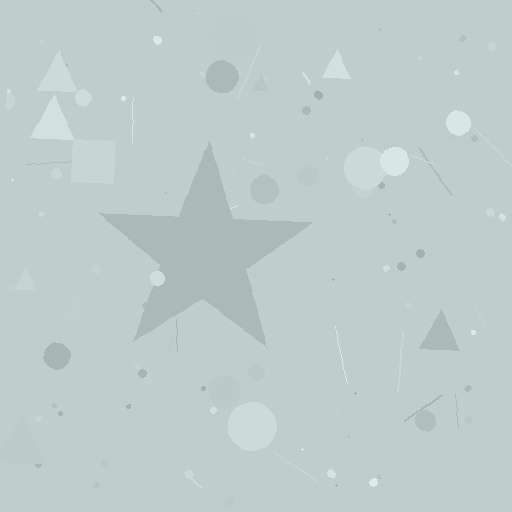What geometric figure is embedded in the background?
A star is embedded in the background.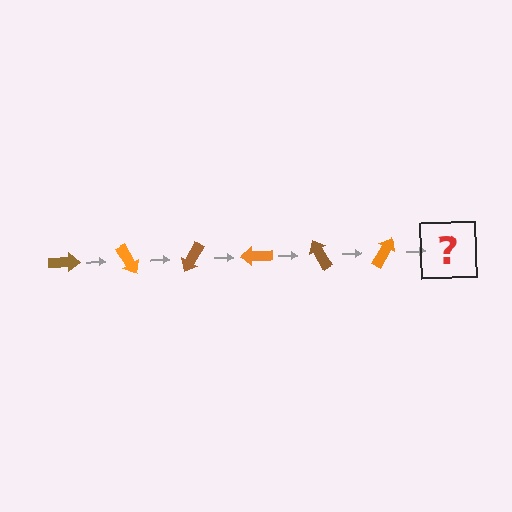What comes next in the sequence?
The next element should be a brown arrow, rotated 360 degrees from the start.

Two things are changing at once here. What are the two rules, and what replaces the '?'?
The two rules are that it rotates 60 degrees each step and the color cycles through brown and orange. The '?' should be a brown arrow, rotated 360 degrees from the start.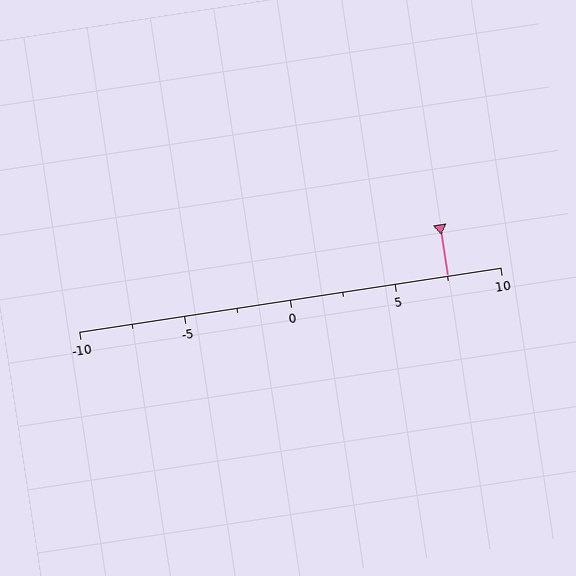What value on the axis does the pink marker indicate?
The marker indicates approximately 7.5.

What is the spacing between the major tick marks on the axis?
The major ticks are spaced 5 apart.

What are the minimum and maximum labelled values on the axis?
The axis runs from -10 to 10.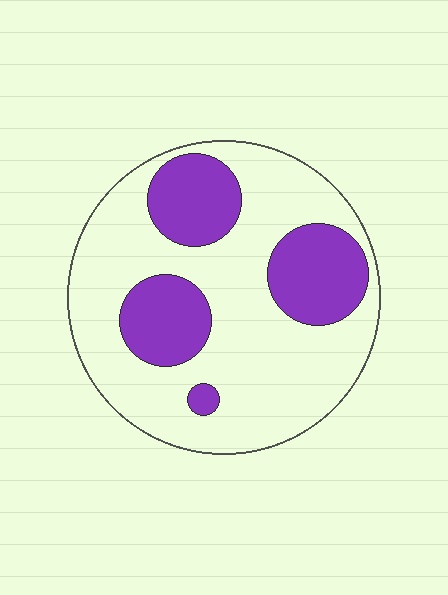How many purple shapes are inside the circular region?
4.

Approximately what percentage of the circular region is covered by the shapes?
Approximately 30%.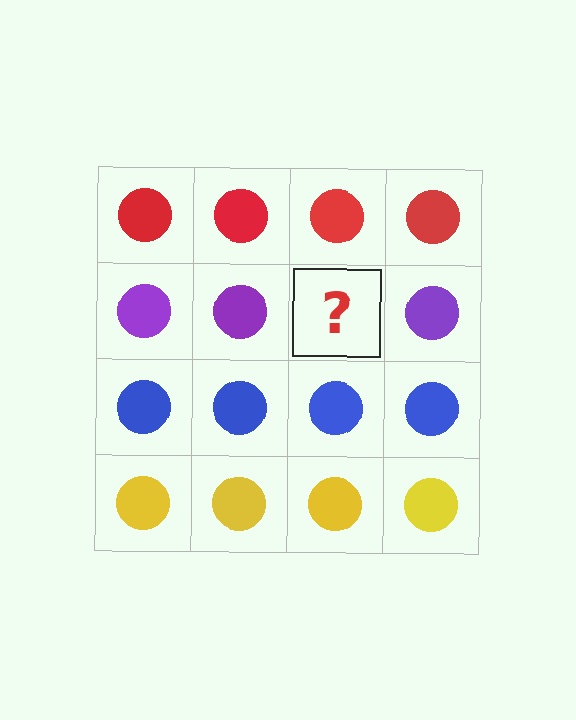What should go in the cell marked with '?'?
The missing cell should contain a purple circle.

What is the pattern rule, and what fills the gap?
The rule is that each row has a consistent color. The gap should be filled with a purple circle.